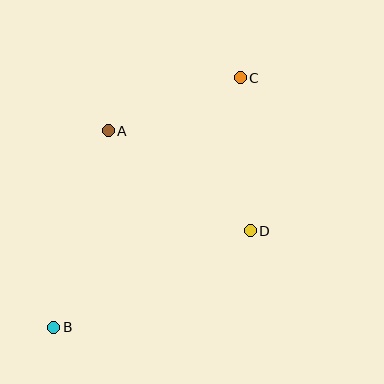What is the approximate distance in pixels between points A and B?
The distance between A and B is approximately 204 pixels.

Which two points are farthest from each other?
Points B and C are farthest from each other.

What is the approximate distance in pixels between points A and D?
The distance between A and D is approximately 174 pixels.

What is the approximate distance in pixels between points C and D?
The distance between C and D is approximately 153 pixels.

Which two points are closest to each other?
Points A and C are closest to each other.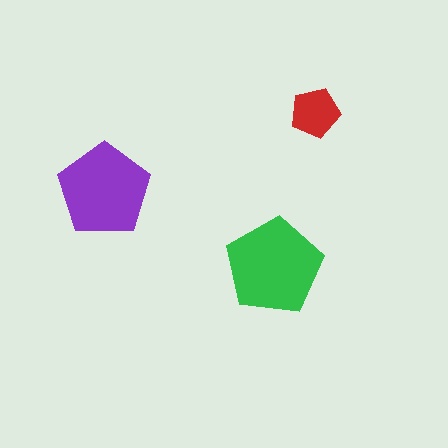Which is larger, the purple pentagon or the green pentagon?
The green one.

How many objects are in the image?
There are 3 objects in the image.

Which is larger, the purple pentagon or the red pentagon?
The purple one.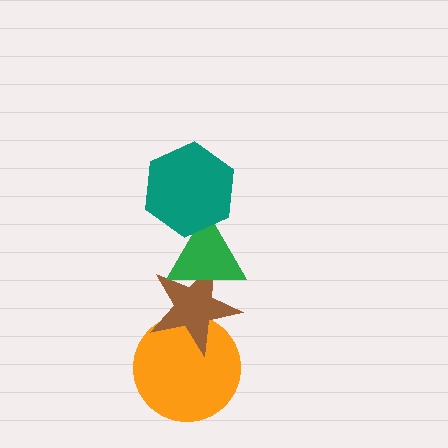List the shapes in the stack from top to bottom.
From top to bottom: the teal hexagon, the green triangle, the brown star, the orange circle.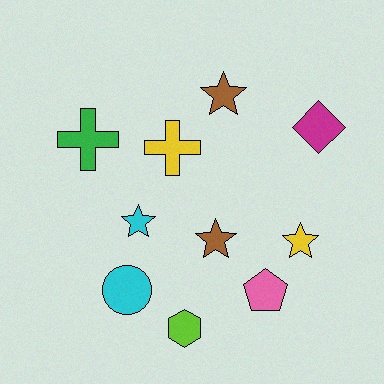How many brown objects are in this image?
There are 2 brown objects.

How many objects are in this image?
There are 10 objects.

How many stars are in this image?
There are 4 stars.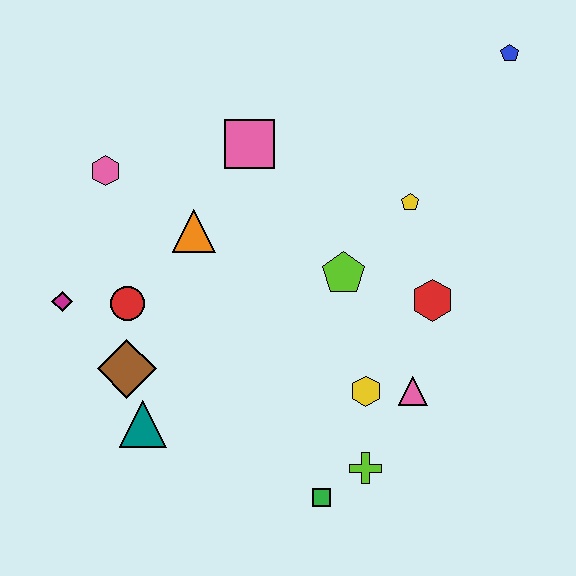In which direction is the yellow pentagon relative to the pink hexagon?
The yellow pentagon is to the right of the pink hexagon.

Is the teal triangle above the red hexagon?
No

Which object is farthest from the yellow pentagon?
The magenta diamond is farthest from the yellow pentagon.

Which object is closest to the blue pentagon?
The yellow pentagon is closest to the blue pentagon.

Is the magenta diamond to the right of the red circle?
No